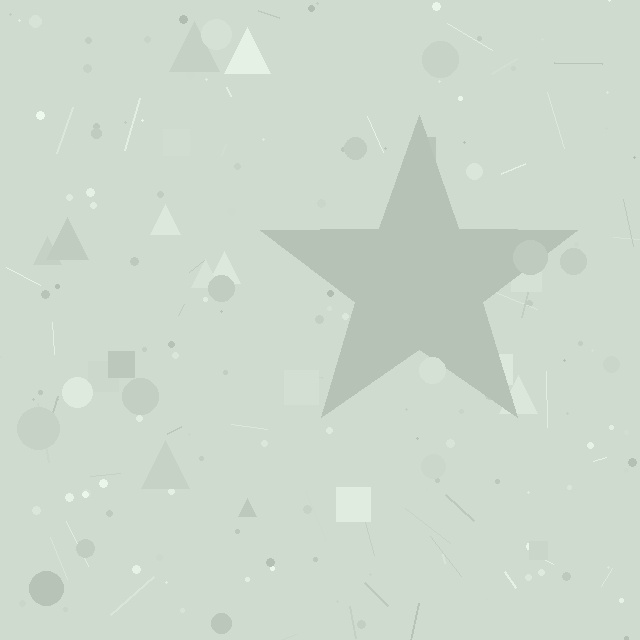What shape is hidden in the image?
A star is hidden in the image.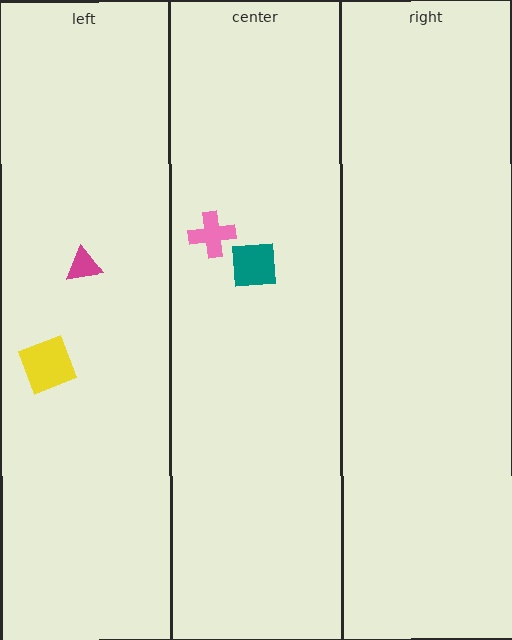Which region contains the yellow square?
The left region.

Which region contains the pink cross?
The center region.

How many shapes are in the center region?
2.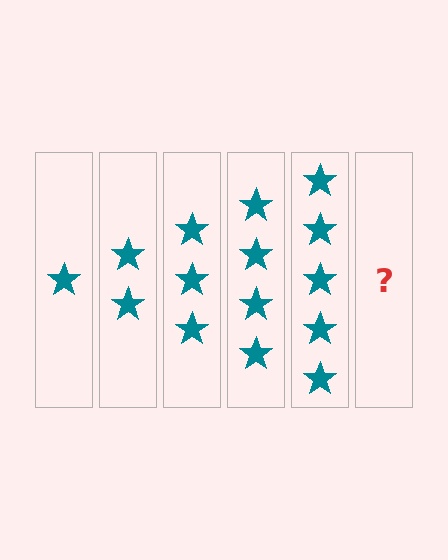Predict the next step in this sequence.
The next step is 6 stars.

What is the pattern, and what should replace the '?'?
The pattern is that each step adds one more star. The '?' should be 6 stars.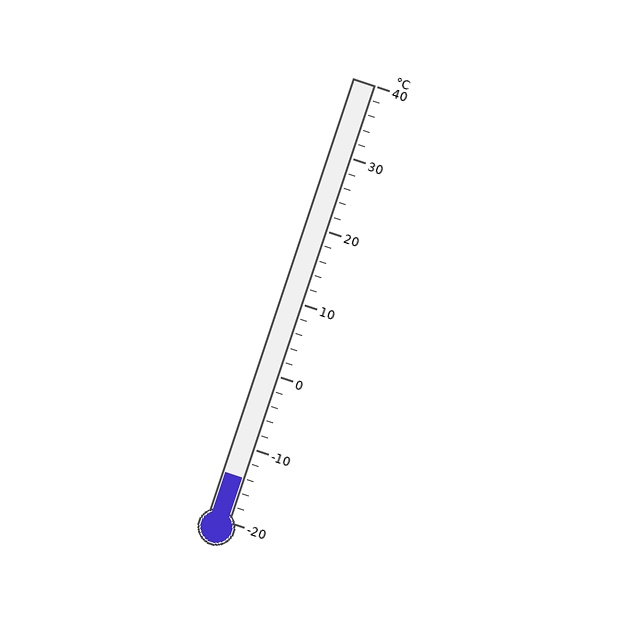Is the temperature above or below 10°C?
The temperature is below 10°C.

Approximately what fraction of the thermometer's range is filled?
The thermometer is filled to approximately 10% of its range.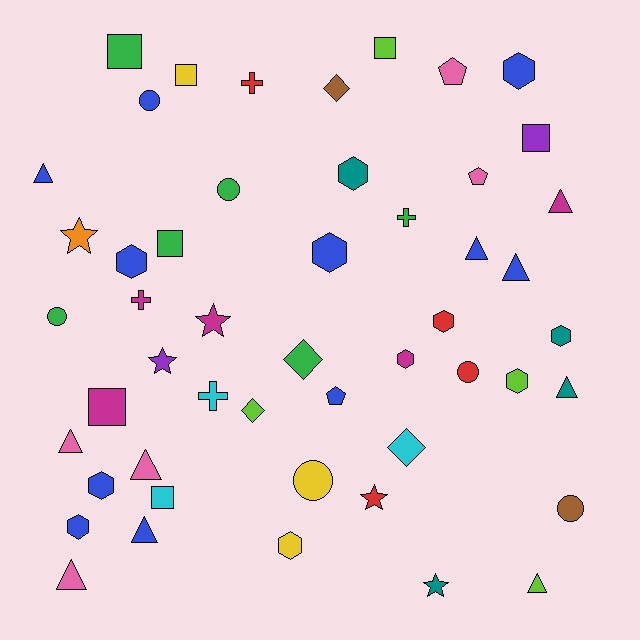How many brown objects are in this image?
There are 2 brown objects.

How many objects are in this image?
There are 50 objects.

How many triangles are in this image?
There are 10 triangles.